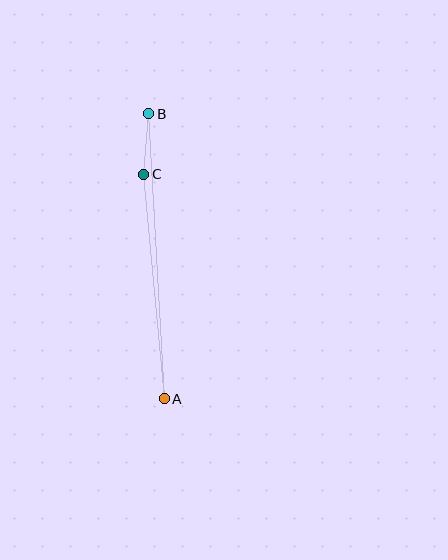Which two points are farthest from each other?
Points A and B are farthest from each other.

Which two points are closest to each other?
Points B and C are closest to each other.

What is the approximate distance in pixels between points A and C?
The distance between A and C is approximately 226 pixels.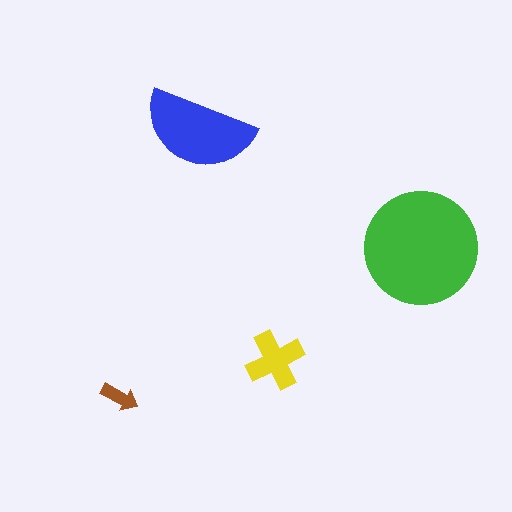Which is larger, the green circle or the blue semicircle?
The green circle.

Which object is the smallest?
The brown arrow.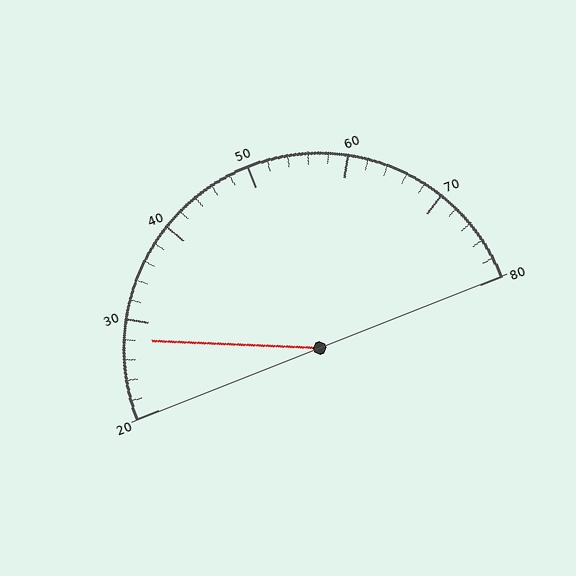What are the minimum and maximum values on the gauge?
The gauge ranges from 20 to 80.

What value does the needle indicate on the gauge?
The needle indicates approximately 28.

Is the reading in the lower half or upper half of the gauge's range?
The reading is in the lower half of the range (20 to 80).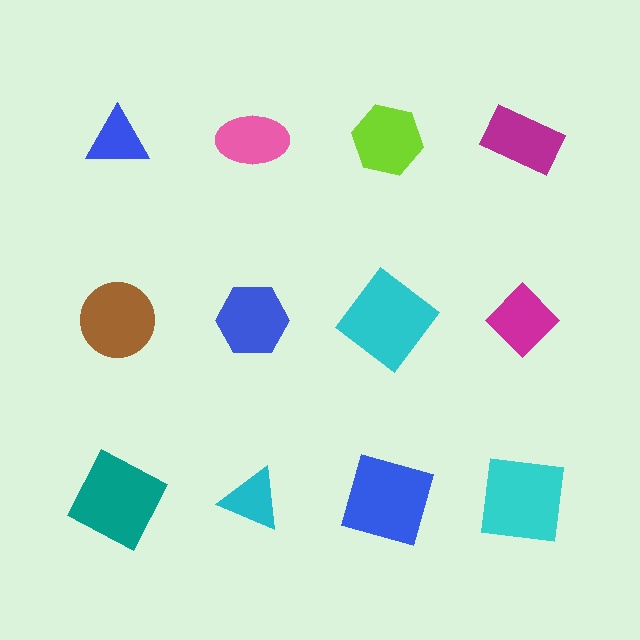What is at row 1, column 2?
A pink ellipse.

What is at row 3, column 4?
A cyan square.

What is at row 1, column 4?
A magenta rectangle.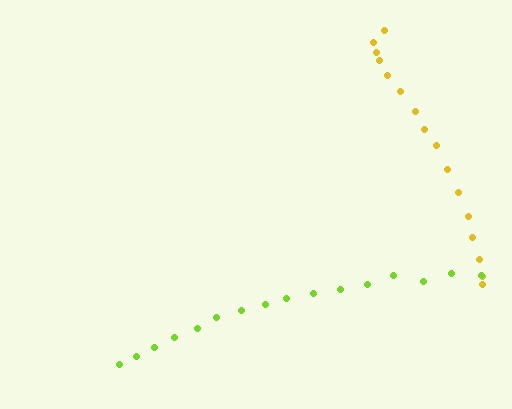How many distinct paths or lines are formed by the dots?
There are 2 distinct paths.